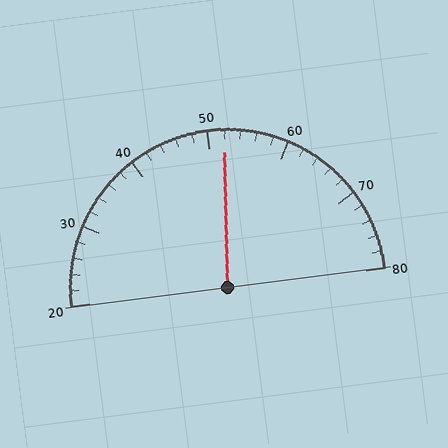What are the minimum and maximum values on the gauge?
The gauge ranges from 20 to 80.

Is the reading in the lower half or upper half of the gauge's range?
The reading is in the upper half of the range (20 to 80).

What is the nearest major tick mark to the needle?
The nearest major tick mark is 50.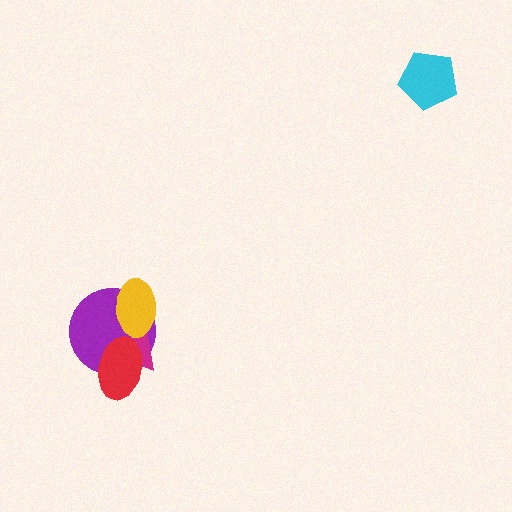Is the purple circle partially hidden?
Yes, it is partially covered by another shape.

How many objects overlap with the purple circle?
3 objects overlap with the purple circle.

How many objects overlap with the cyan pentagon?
0 objects overlap with the cyan pentagon.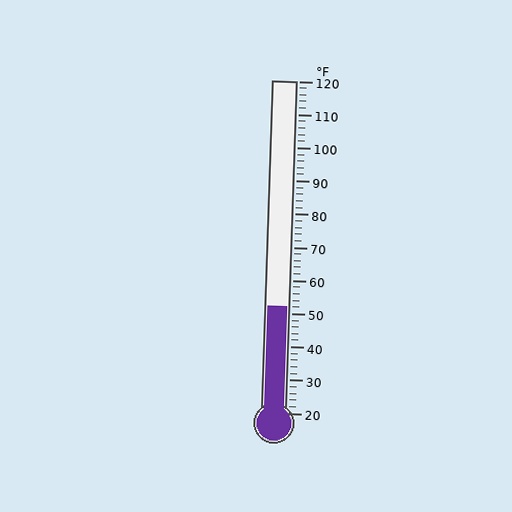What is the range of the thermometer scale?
The thermometer scale ranges from 20°F to 120°F.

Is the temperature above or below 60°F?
The temperature is below 60°F.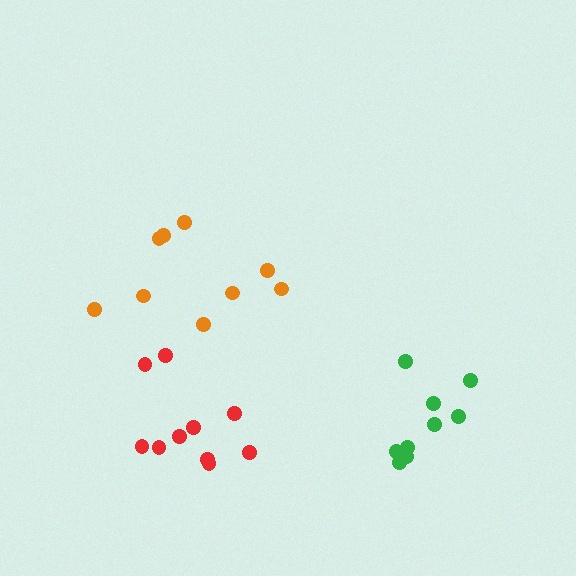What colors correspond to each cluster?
The clusters are colored: orange, green, red.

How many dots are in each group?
Group 1: 9 dots, Group 2: 9 dots, Group 3: 10 dots (28 total).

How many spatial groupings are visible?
There are 3 spatial groupings.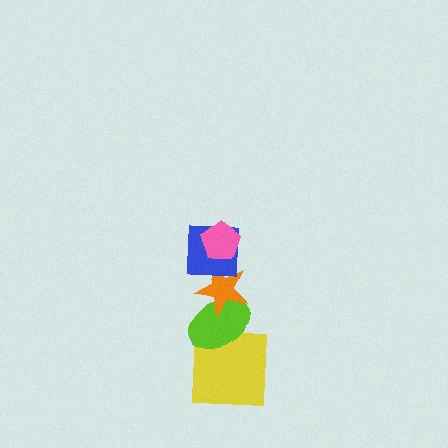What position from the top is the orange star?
The orange star is 3rd from the top.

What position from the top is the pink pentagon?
The pink pentagon is 1st from the top.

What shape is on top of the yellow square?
The lime ellipse is on top of the yellow square.